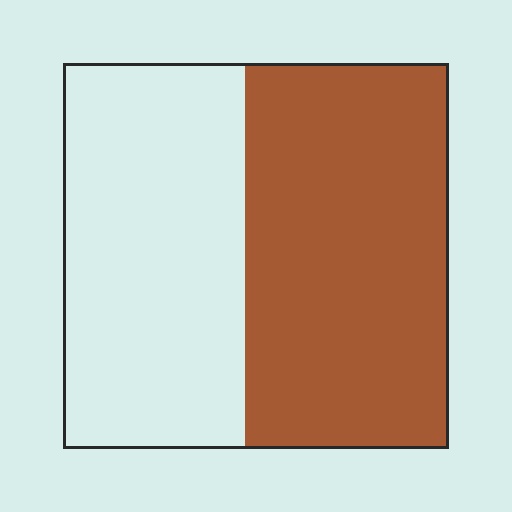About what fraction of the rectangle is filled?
About one half (1/2).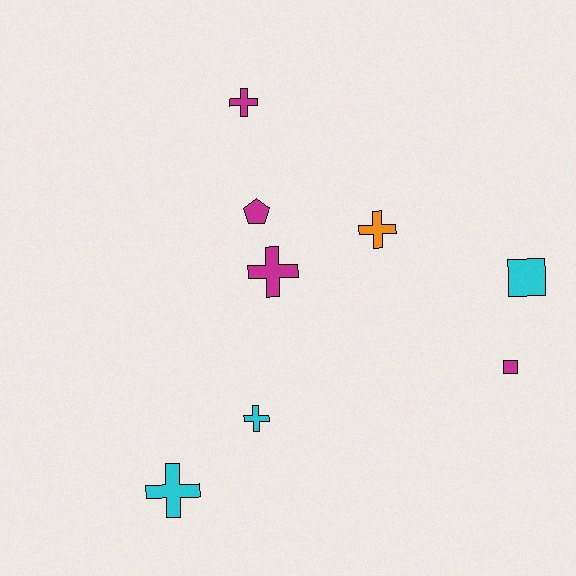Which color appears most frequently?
Magenta, with 4 objects.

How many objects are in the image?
There are 8 objects.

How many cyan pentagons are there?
There are no cyan pentagons.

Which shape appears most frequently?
Cross, with 5 objects.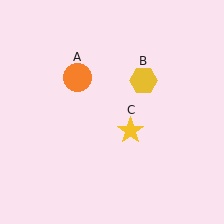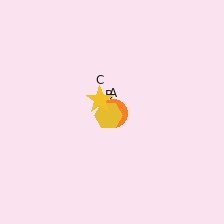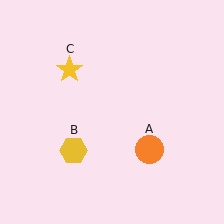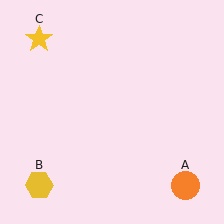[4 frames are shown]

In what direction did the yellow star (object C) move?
The yellow star (object C) moved up and to the left.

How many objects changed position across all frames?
3 objects changed position: orange circle (object A), yellow hexagon (object B), yellow star (object C).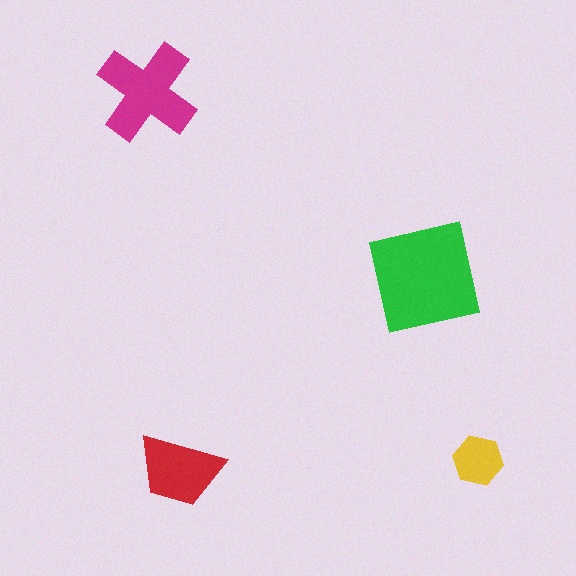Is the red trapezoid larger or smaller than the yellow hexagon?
Larger.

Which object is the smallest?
The yellow hexagon.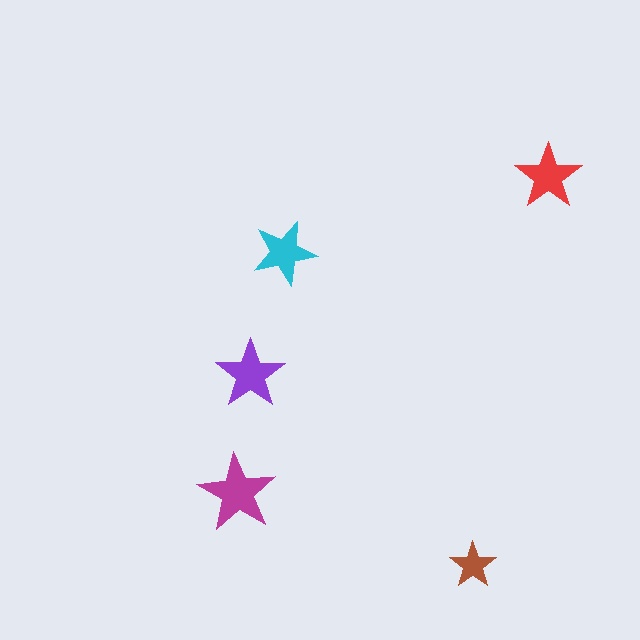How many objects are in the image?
There are 5 objects in the image.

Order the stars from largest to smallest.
the magenta one, the purple one, the red one, the cyan one, the brown one.